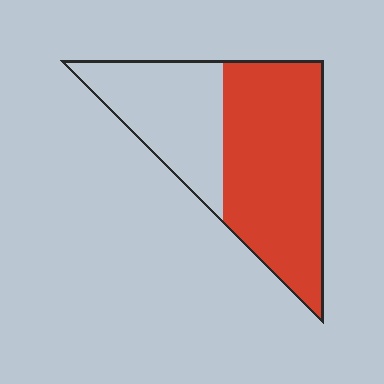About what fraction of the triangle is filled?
About five eighths (5/8).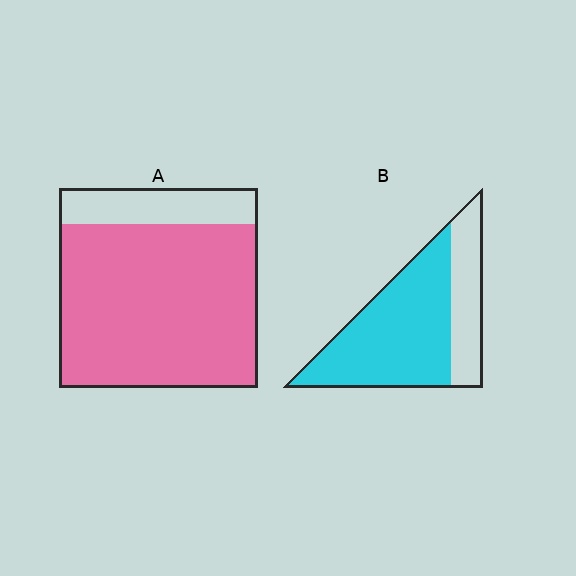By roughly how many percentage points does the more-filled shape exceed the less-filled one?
By roughly 10 percentage points (A over B).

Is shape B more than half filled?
Yes.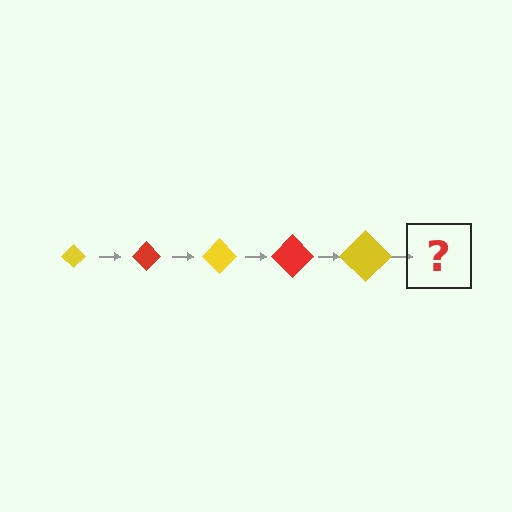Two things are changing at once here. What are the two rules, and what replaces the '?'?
The two rules are that the diamond grows larger each step and the color cycles through yellow and red. The '?' should be a red diamond, larger than the previous one.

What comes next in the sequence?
The next element should be a red diamond, larger than the previous one.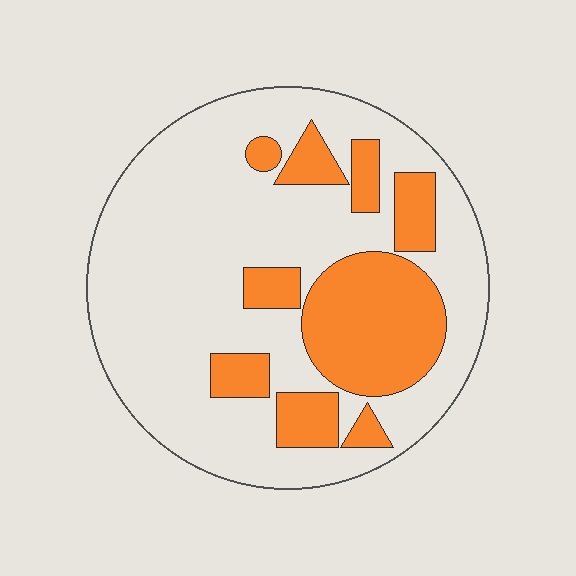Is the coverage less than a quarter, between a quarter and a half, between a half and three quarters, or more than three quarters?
Between a quarter and a half.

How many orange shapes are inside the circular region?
9.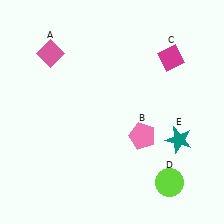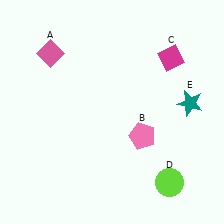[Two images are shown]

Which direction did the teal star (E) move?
The teal star (E) moved up.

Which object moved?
The teal star (E) moved up.